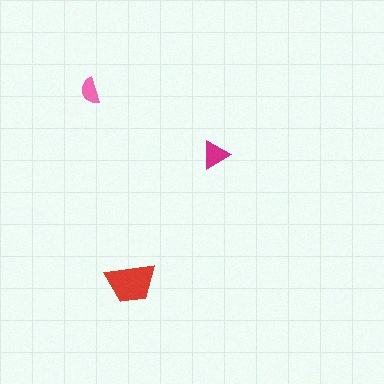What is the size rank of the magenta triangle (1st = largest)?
2nd.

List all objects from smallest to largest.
The pink semicircle, the magenta triangle, the red trapezoid.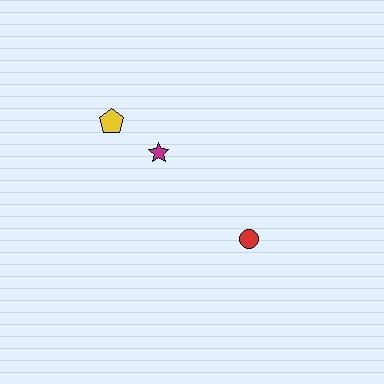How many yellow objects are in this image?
There is 1 yellow object.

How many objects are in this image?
There are 3 objects.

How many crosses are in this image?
There are no crosses.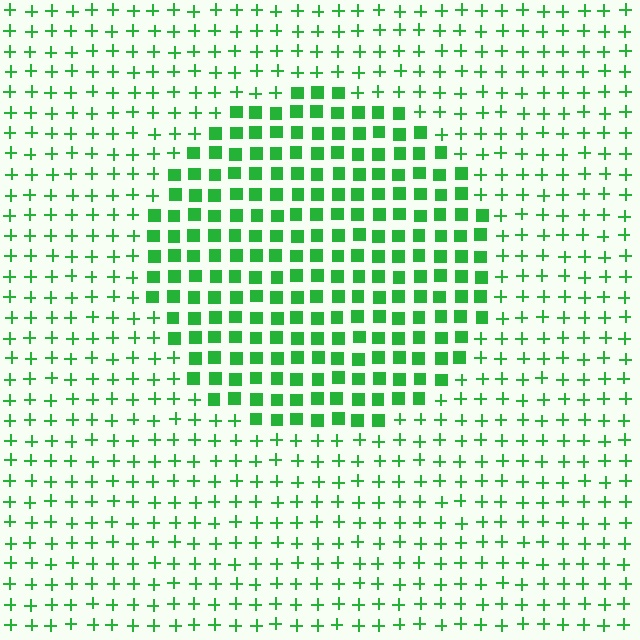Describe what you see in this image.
The image is filled with small green elements arranged in a uniform grid. A circle-shaped region contains squares, while the surrounding area contains plus signs. The boundary is defined purely by the change in element shape.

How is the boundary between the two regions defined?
The boundary is defined by a change in element shape: squares inside vs. plus signs outside. All elements share the same color and spacing.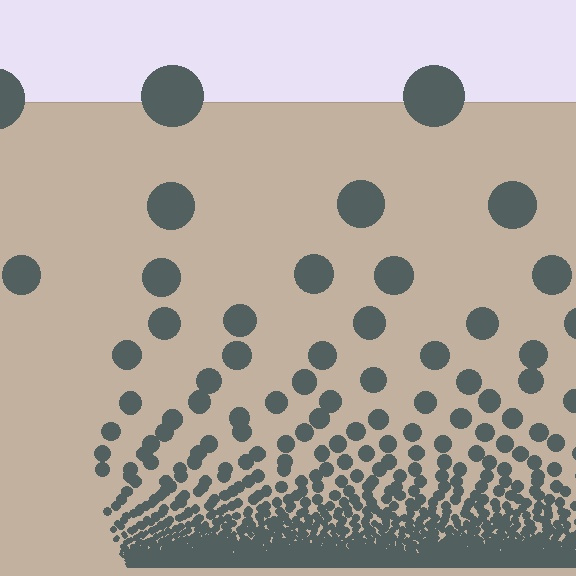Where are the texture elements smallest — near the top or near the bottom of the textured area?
Near the bottom.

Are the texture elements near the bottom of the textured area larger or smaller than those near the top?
Smaller. The gradient is inverted — elements near the bottom are smaller and denser.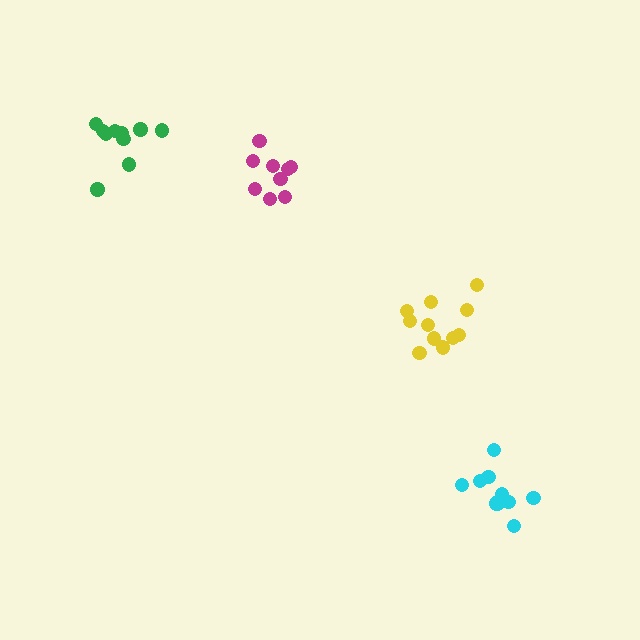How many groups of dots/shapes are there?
There are 4 groups.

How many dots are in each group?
Group 1: 11 dots, Group 2: 11 dots, Group 3: 10 dots, Group 4: 9 dots (41 total).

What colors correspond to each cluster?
The clusters are colored: cyan, yellow, green, magenta.